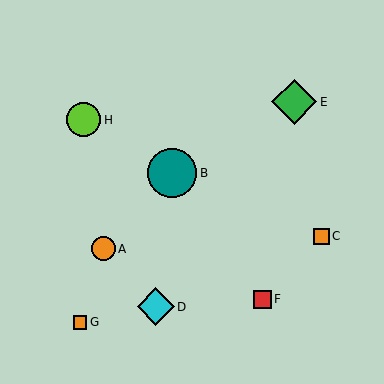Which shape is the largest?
The teal circle (labeled B) is the largest.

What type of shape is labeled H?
Shape H is a lime circle.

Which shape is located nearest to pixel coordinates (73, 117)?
The lime circle (labeled H) at (84, 120) is nearest to that location.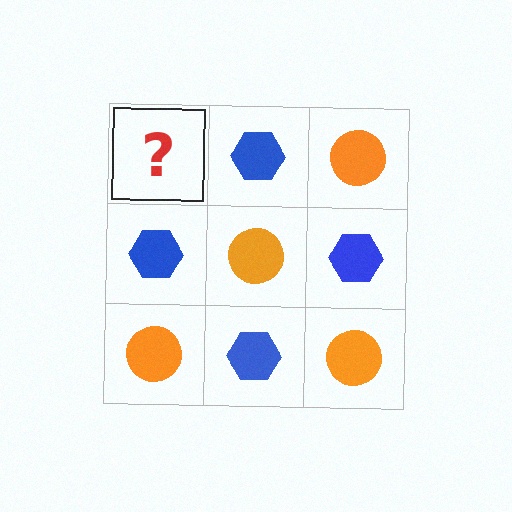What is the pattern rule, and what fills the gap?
The rule is that it alternates orange circle and blue hexagon in a checkerboard pattern. The gap should be filled with an orange circle.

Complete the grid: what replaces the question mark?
The question mark should be replaced with an orange circle.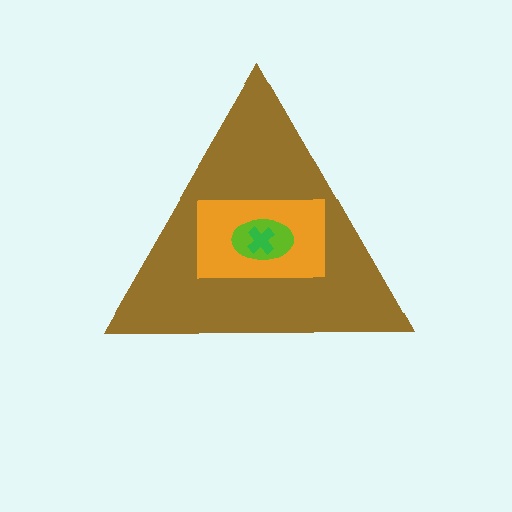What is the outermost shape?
The brown triangle.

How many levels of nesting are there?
4.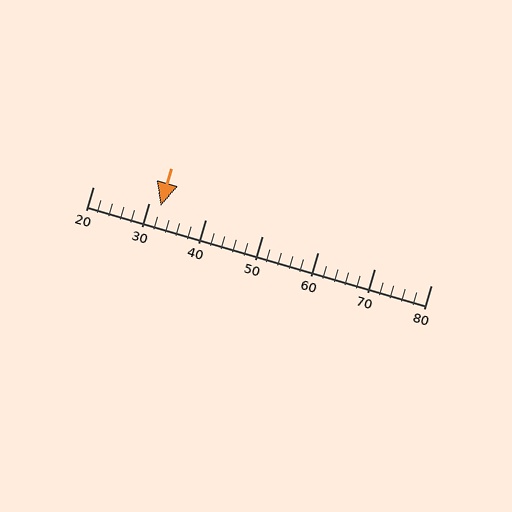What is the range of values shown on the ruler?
The ruler shows values from 20 to 80.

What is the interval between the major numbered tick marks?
The major tick marks are spaced 10 units apart.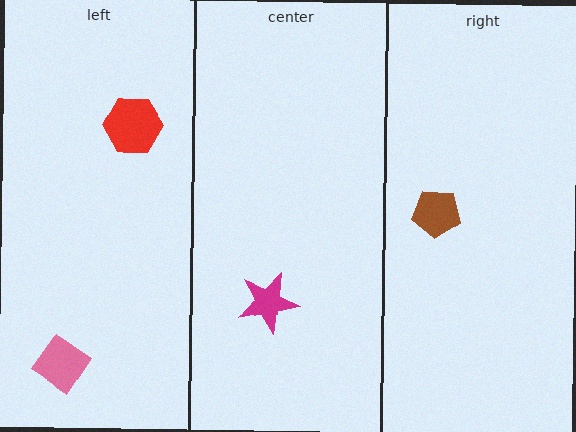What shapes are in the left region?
The pink diamond, the red hexagon.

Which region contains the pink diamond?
The left region.